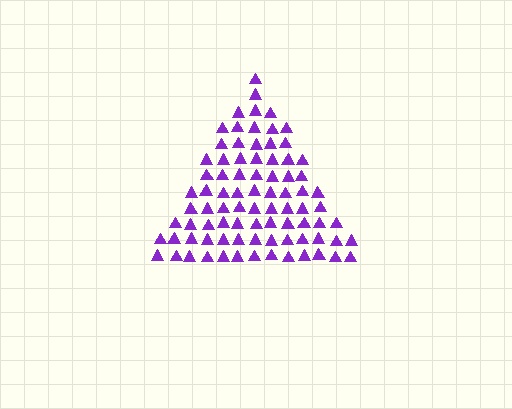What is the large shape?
The large shape is a triangle.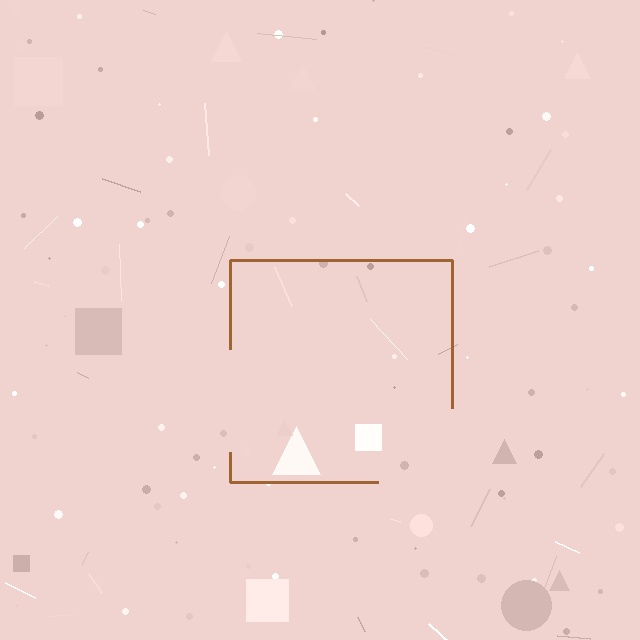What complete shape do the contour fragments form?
The contour fragments form a square.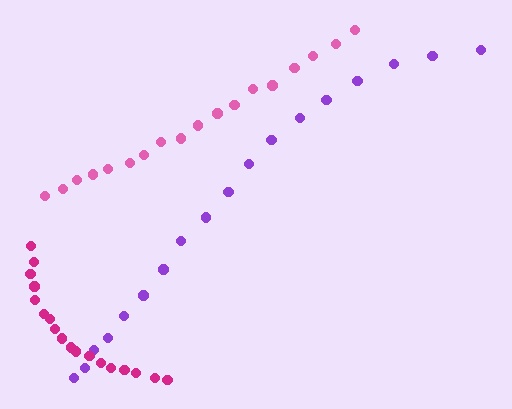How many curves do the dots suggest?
There are 3 distinct paths.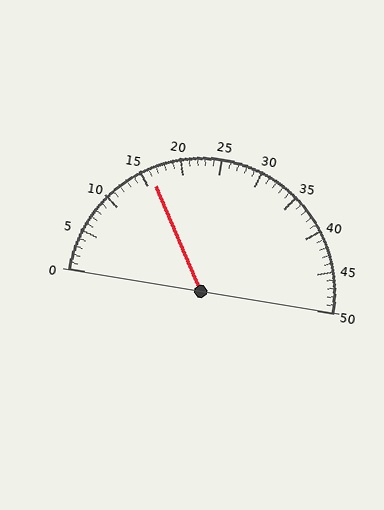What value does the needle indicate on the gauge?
The needle indicates approximately 16.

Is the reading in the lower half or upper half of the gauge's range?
The reading is in the lower half of the range (0 to 50).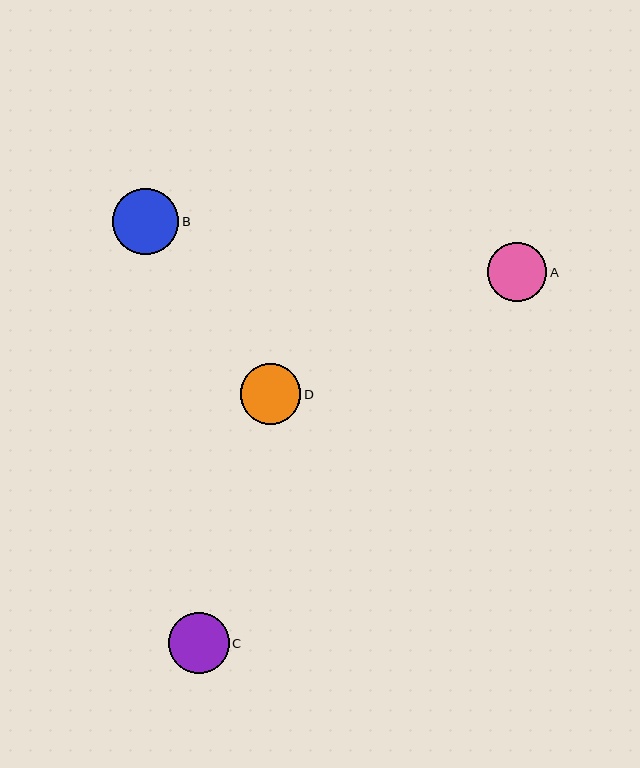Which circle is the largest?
Circle B is the largest with a size of approximately 66 pixels.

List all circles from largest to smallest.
From largest to smallest: B, C, D, A.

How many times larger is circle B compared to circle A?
Circle B is approximately 1.1 times the size of circle A.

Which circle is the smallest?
Circle A is the smallest with a size of approximately 59 pixels.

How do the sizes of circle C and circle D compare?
Circle C and circle D are approximately the same size.